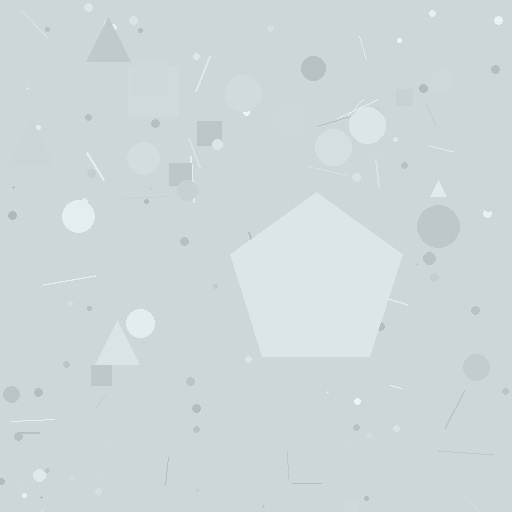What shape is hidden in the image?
A pentagon is hidden in the image.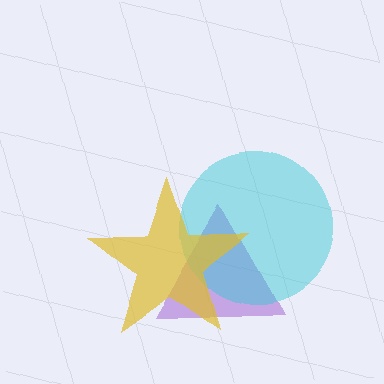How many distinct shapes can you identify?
There are 3 distinct shapes: a purple triangle, a cyan circle, a yellow star.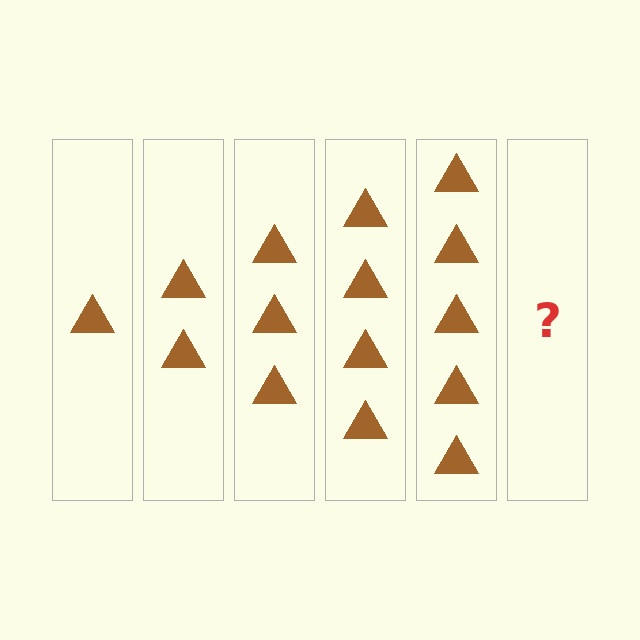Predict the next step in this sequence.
The next step is 6 triangles.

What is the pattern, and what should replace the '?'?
The pattern is that each step adds one more triangle. The '?' should be 6 triangles.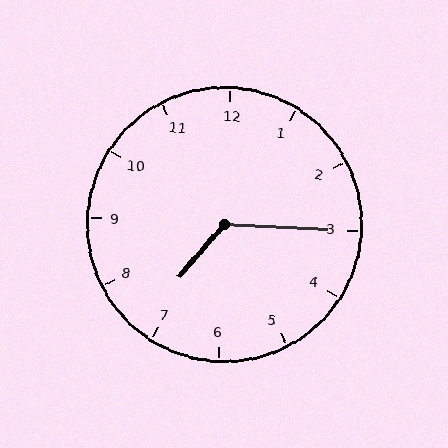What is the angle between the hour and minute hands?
Approximately 128 degrees.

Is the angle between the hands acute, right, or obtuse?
It is obtuse.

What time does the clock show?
7:15.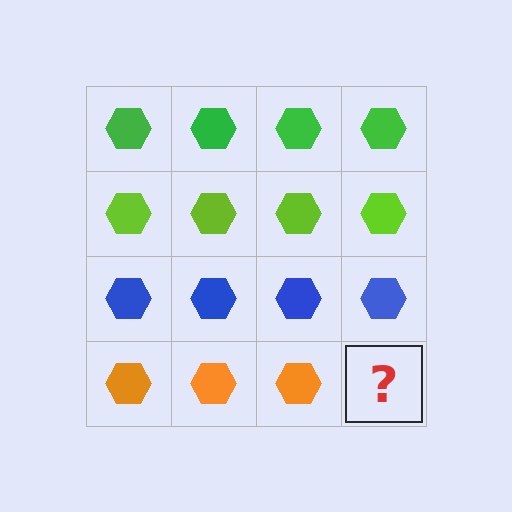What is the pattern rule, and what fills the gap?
The rule is that each row has a consistent color. The gap should be filled with an orange hexagon.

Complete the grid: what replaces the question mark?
The question mark should be replaced with an orange hexagon.